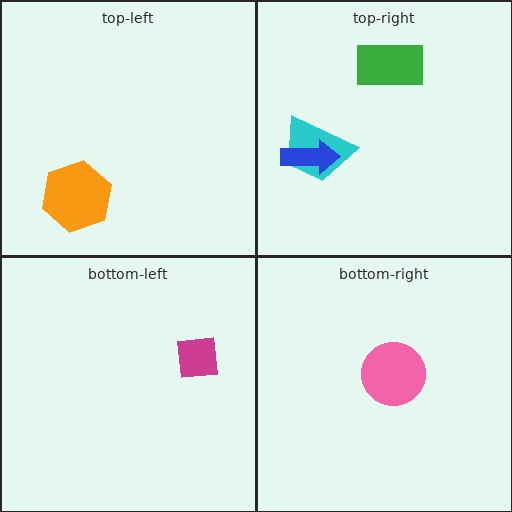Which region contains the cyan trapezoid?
The top-right region.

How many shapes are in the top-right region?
3.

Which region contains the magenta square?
The bottom-left region.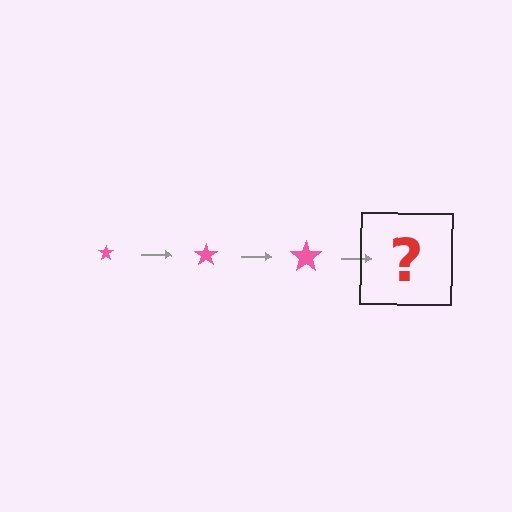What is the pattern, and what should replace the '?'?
The pattern is that the star gets progressively larger each step. The '?' should be a pink star, larger than the previous one.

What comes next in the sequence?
The next element should be a pink star, larger than the previous one.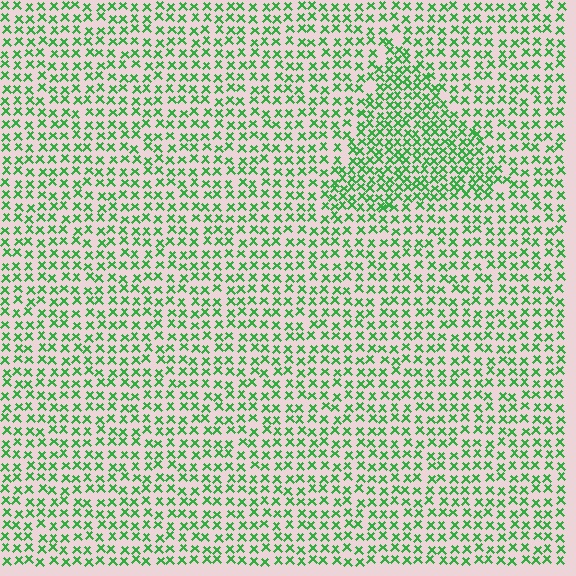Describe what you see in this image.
The image contains small green elements arranged at two different densities. A triangle-shaped region is visible where the elements are more densely packed than the surrounding area.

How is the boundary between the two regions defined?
The boundary is defined by a change in element density (approximately 1.7x ratio). All elements are the same color, size, and shape.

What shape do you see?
I see a triangle.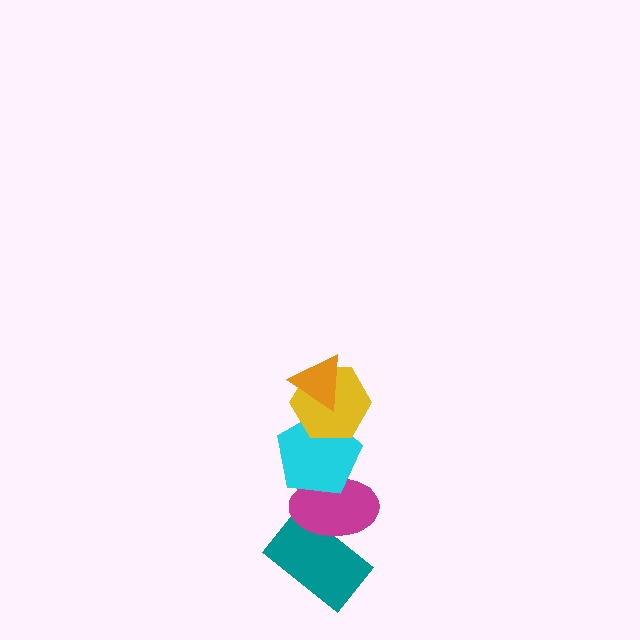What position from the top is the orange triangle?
The orange triangle is 1st from the top.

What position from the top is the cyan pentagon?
The cyan pentagon is 3rd from the top.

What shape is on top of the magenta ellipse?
The cyan pentagon is on top of the magenta ellipse.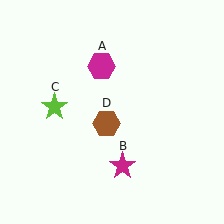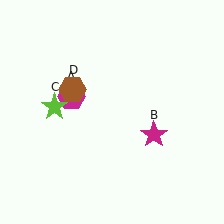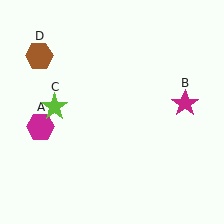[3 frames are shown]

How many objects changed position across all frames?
3 objects changed position: magenta hexagon (object A), magenta star (object B), brown hexagon (object D).